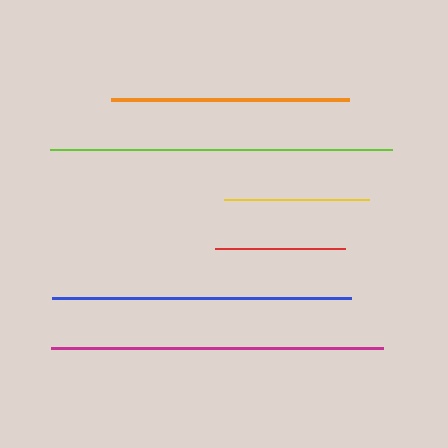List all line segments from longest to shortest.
From longest to shortest: lime, magenta, blue, orange, yellow, red.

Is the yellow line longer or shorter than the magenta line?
The magenta line is longer than the yellow line.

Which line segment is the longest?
The lime line is the longest at approximately 342 pixels.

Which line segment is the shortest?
The red line is the shortest at approximately 130 pixels.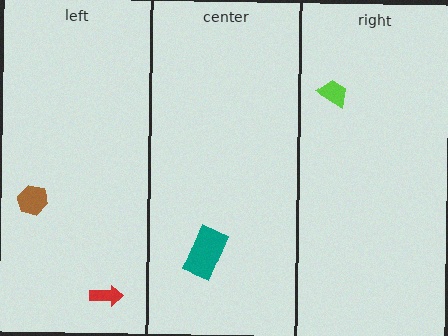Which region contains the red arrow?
The left region.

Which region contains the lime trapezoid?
The right region.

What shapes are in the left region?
The brown hexagon, the red arrow.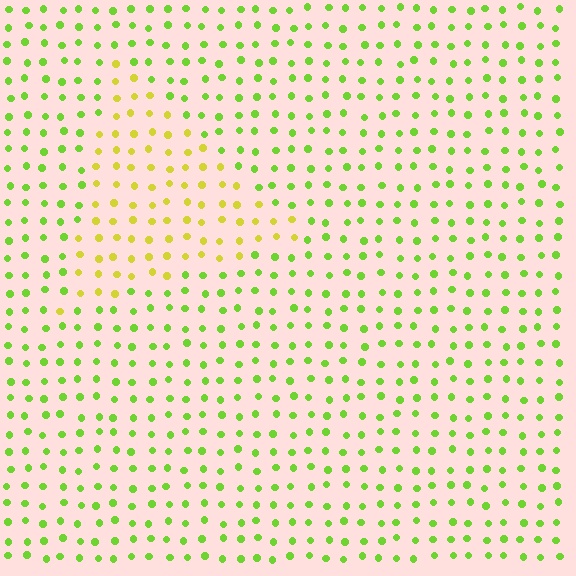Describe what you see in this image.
The image is filled with small lime elements in a uniform arrangement. A triangle-shaped region is visible where the elements are tinted to a slightly different hue, forming a subtle color boundary.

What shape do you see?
I see a triangle.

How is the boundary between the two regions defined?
The boundary is defined purely by a slight shift in hue (about 37 degrees). Spacing, size, and orientation are identical on both sides.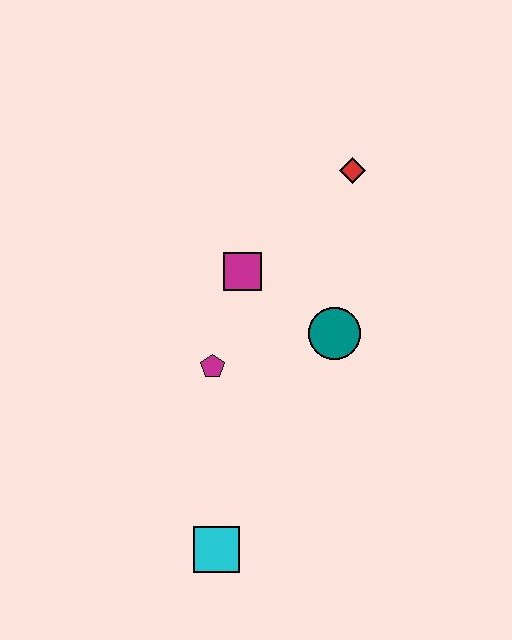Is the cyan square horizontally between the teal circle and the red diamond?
No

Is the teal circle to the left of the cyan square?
No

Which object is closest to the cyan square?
The magenta pentagon is closest to the cyan square.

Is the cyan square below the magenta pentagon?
Yes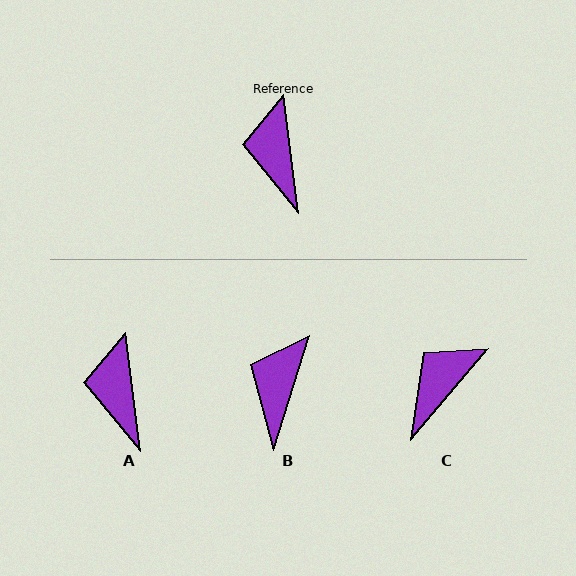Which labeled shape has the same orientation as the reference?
A.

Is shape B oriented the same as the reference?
No, it is off by about 24 degrees.